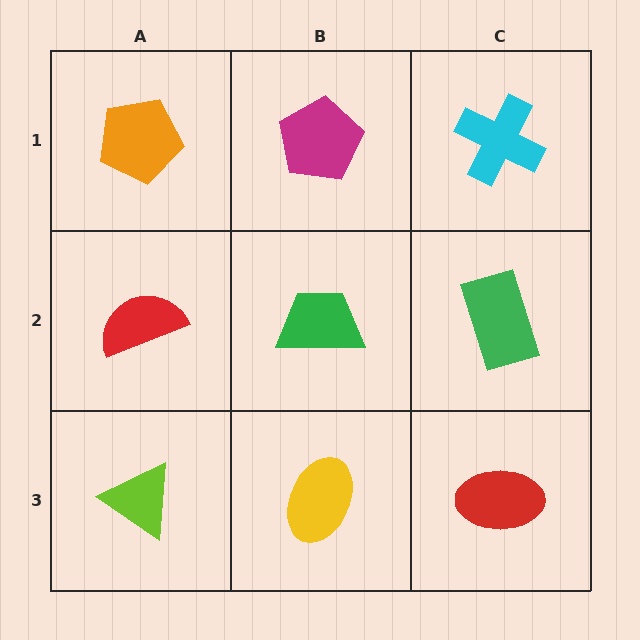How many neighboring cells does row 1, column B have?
3.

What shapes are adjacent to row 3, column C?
A green rectangle (row 2, column C), a yellow ellipse (row 3, column B).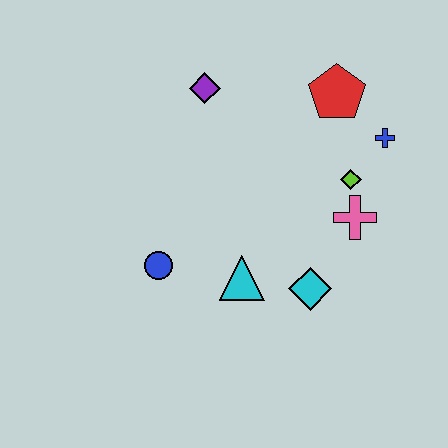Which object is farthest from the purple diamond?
The cyan diamond is farthest from the purple diamond.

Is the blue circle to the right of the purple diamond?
No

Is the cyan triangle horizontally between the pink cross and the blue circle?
Yes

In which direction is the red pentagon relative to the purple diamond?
The red pentagon is to the right of the purple diamond.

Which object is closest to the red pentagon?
The blue cross is closest to the red pentagon.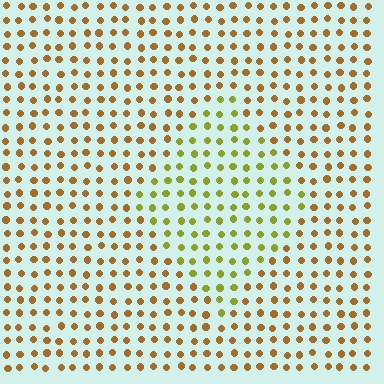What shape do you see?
I see a diamond.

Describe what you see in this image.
The image is filled with small brown elements in a uniform arrangement. A diamond-shaped region is visible where the elements are tinted to a slightly different hue, forming a subtle color boundary.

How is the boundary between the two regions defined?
The boundary is defined purely by a slight shift in hue (about 38 degrees). Spacing, size, and orientation are identical on both sides.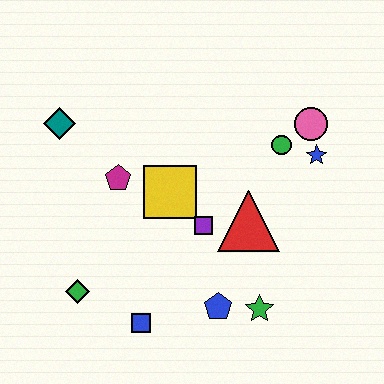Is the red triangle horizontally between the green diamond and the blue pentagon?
No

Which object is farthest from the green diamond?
The pink circle is farthest from the green diamond.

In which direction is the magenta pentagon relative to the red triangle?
The magenta pentagon is to the left of the red triangle.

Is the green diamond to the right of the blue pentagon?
No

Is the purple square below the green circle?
Yes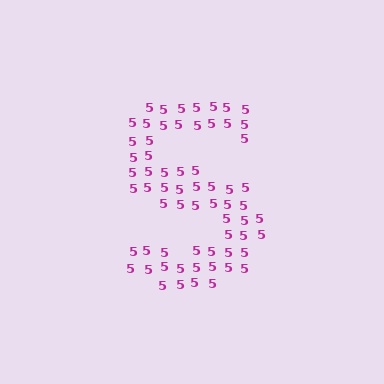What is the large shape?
The large shape is the letter S.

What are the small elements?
The small elements are digit 5's.